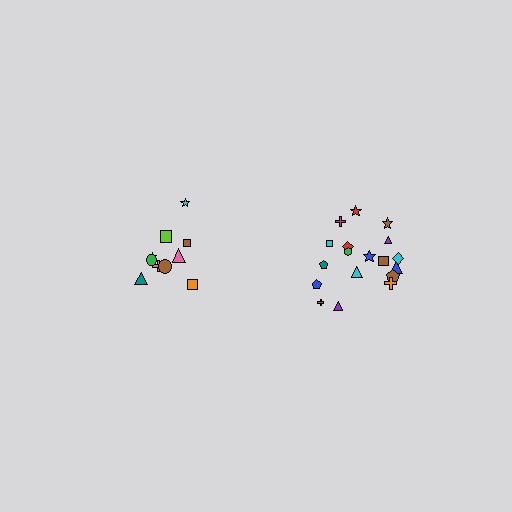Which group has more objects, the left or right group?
The right group.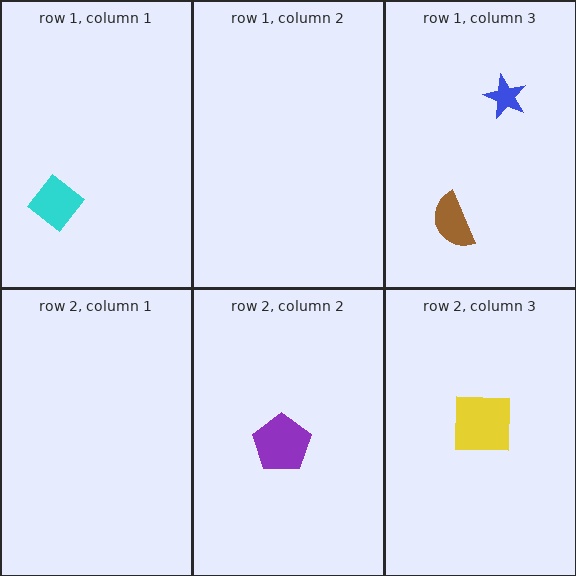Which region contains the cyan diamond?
The row 1, column 1 region.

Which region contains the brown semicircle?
The row 1, column 3 region.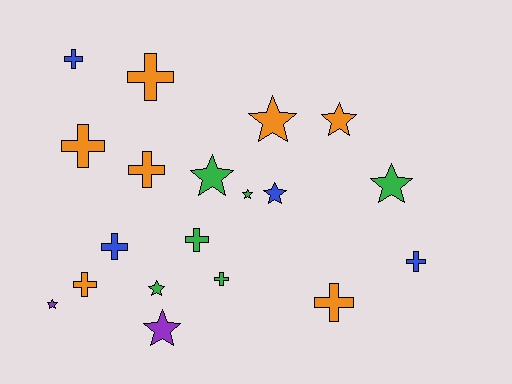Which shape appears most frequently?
Cross, with 10 objects.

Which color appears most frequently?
Orange, with 7 objects.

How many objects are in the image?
There are 19 objects.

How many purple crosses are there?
There are no purple crosses.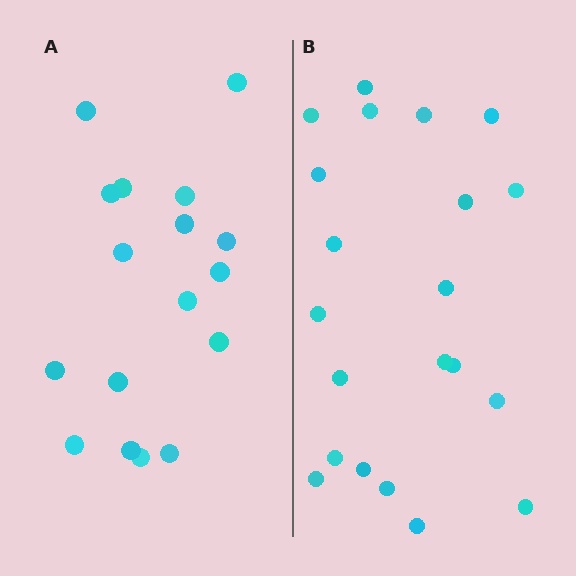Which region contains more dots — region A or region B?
Region B (the right region) has more dots.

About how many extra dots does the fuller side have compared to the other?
Region B has about 4 more dots than region A.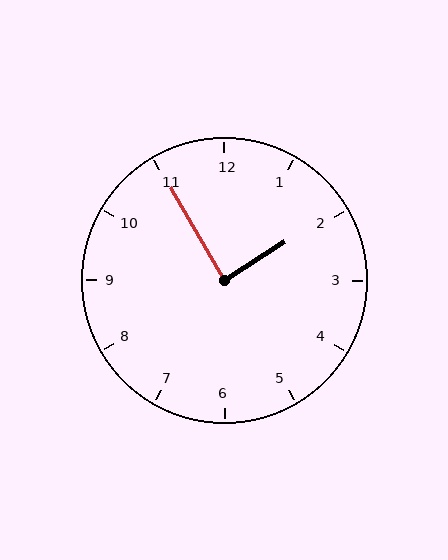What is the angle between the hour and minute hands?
Approximately 88 degrees.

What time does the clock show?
1:55.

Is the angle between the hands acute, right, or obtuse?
It is right.